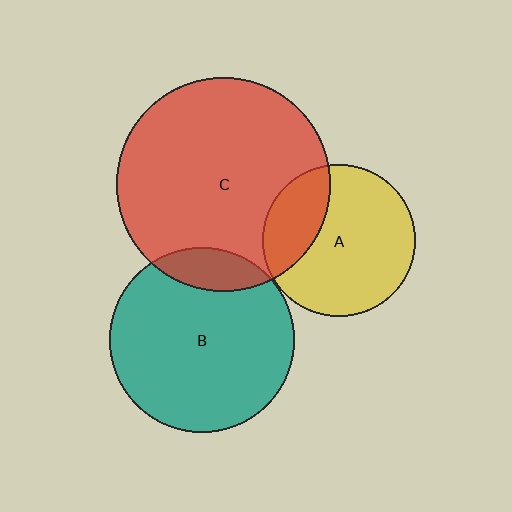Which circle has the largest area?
Circle C (red).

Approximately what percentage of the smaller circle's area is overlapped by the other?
Approximately 25%.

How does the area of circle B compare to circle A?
Approximately 1.5 times.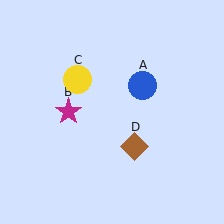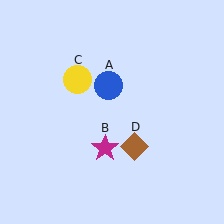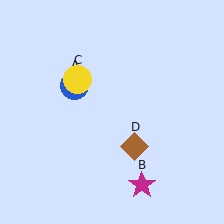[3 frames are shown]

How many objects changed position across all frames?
2 objects changed position: blue circle (object A), magenta star (object B).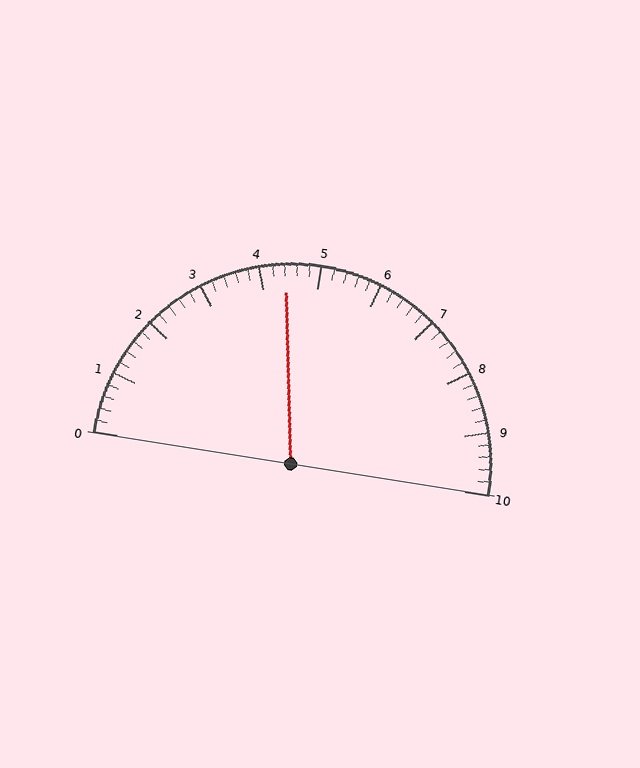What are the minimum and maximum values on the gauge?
The gauge ranges from 0 to 10.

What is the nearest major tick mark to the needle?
The nearest major tick mark is 4.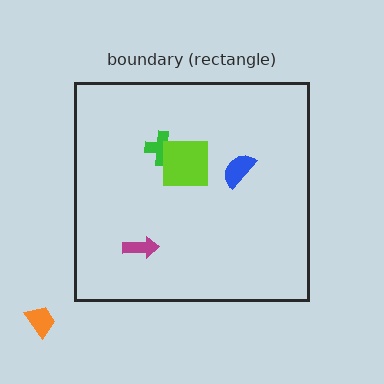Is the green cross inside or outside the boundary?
Inside.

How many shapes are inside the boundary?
4 inside, 1 outside.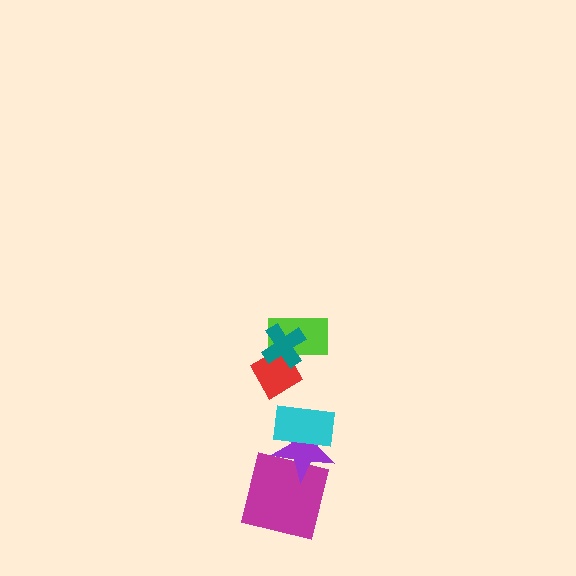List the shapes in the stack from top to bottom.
From top to bottom: the teal cross, the lime rectangle, the red diamond, the cyan rectangle, the purple star, the magenta square.